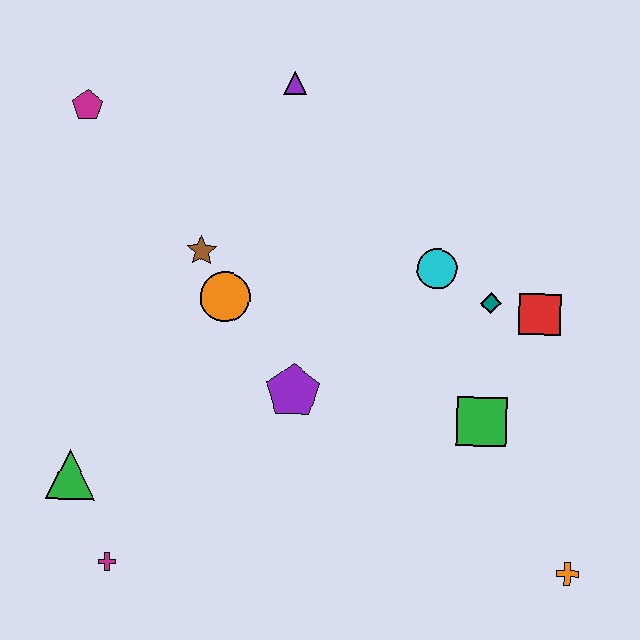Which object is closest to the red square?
The teal diamond is closest to the red square.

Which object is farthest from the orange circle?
The orange cross is farthest from the orange circle.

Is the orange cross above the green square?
No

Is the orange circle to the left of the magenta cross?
No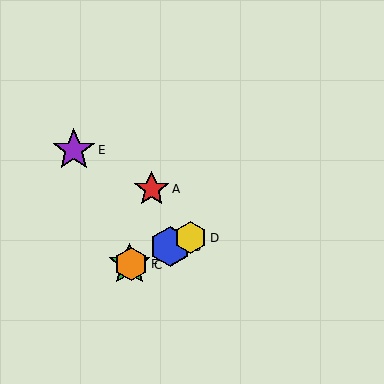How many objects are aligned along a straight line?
4 objects (B, C, D, F) are aligned along a straight line.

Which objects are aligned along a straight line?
Objects B, C, D, F are aligned along a straight line.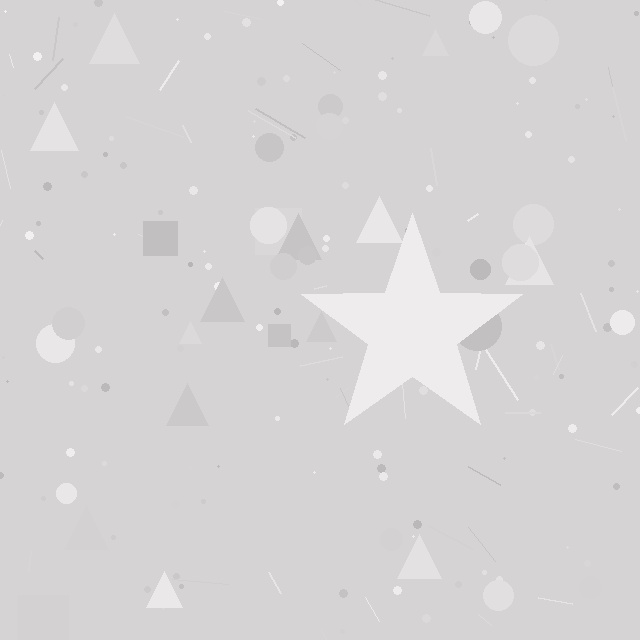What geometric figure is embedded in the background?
A star is embedded in the background.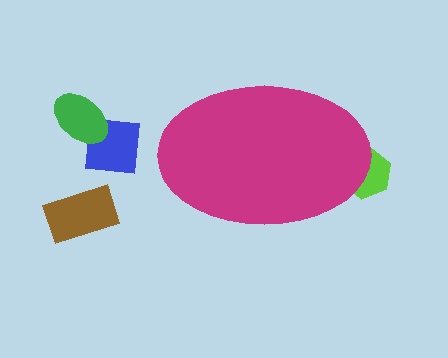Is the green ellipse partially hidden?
No, the green ellipse is fully visible.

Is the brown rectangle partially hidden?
No, the brown rectangle is fully visible.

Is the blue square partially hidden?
No, the blue square is fully visible.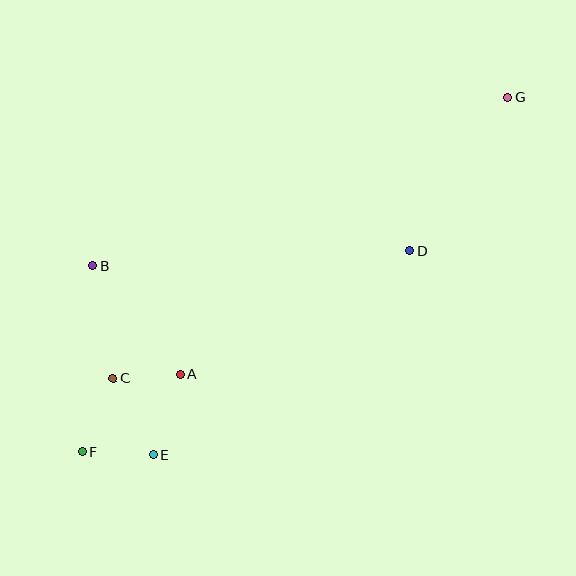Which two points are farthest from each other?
Points F and G are farthest from each other.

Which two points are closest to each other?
Points A and C are closest to each other.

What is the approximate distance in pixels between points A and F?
The distance between A and F is approximately 126 pixels.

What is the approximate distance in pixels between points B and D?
The distance between B and D is approximately 318 pixels.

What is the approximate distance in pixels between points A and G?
The distance between A and G is approximately 428 pixels.